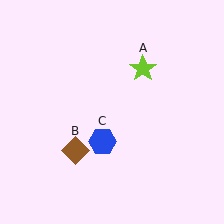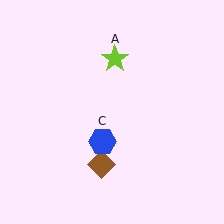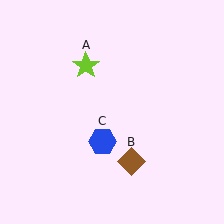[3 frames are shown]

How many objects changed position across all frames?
2 objects changed position: lime star (object A), brown diamond (object B).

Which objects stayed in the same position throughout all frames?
Blue hexagon (object C) remained stationary.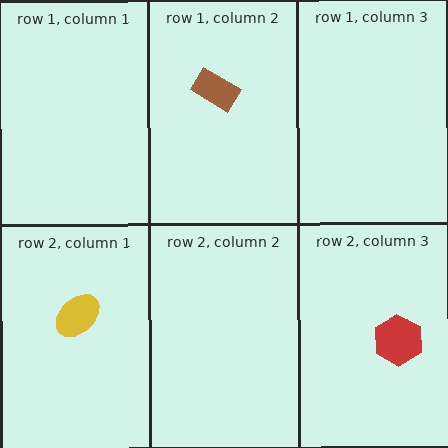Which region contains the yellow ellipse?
The row 2, column 1 region.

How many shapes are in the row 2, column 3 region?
1.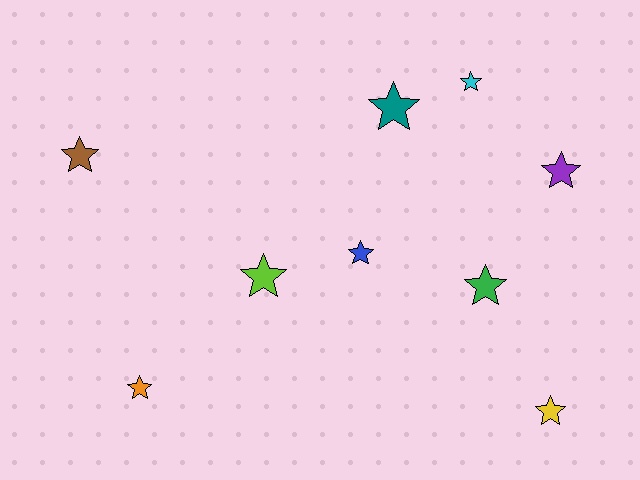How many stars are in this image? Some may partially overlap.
There are 9 stars.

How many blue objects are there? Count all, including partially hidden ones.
There is 1 blue object.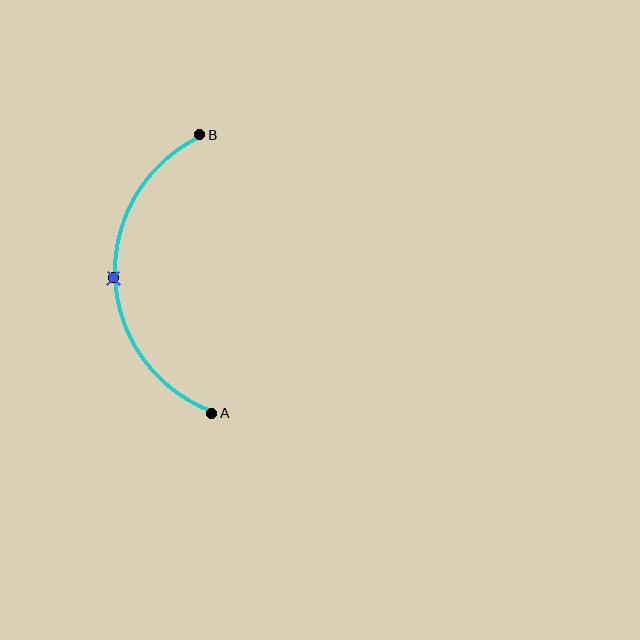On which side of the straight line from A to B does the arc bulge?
The arc bulges to the left of the straight line connecting A and B.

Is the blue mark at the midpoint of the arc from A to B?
Yes. The blue mark lies on the arc at equal arc-length from both A and B — it is the arc midpoint.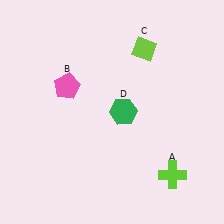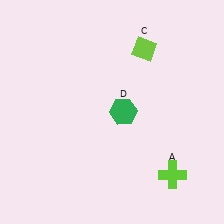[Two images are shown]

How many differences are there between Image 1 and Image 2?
There is 1 difference between the two images.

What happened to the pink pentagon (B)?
The pink pentagon (B) was removed in Image 2. It was in the top-left area of Image 1.